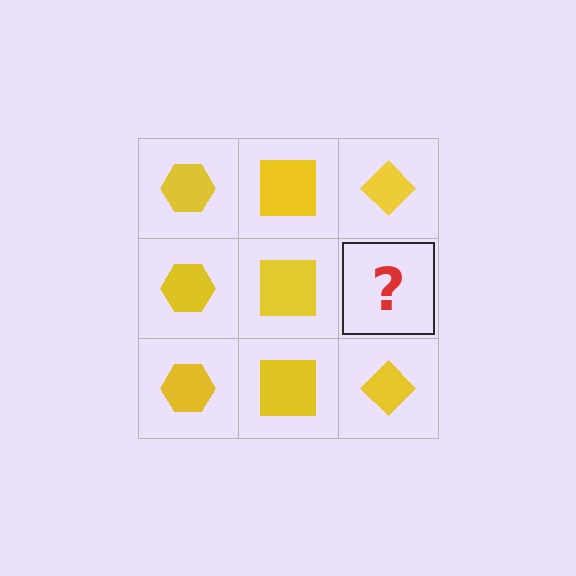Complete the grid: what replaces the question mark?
The question mark should be replaced with a yellow diamond.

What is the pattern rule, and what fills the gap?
The rule is that each column has a consistent shape. The gap should be filled with a yellow diamond.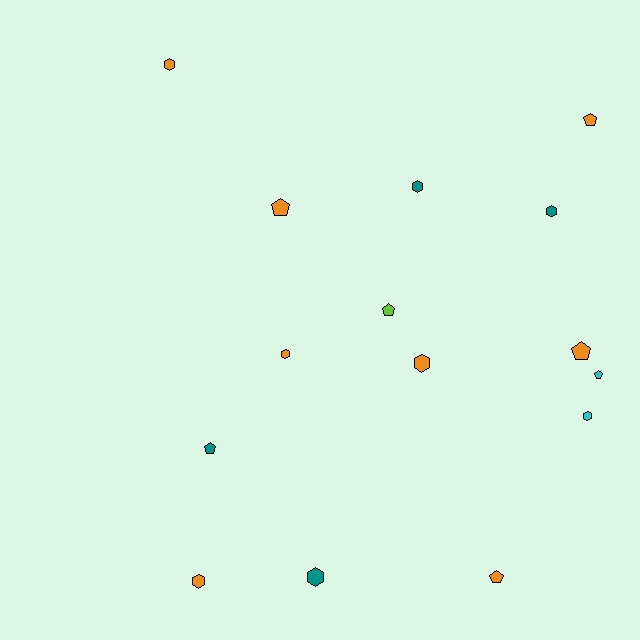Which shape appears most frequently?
Hexagon, with 8 objects.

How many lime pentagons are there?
There is 1 lime pentagon.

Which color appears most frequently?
Orange, with 8 objects.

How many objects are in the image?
There are 15 objects.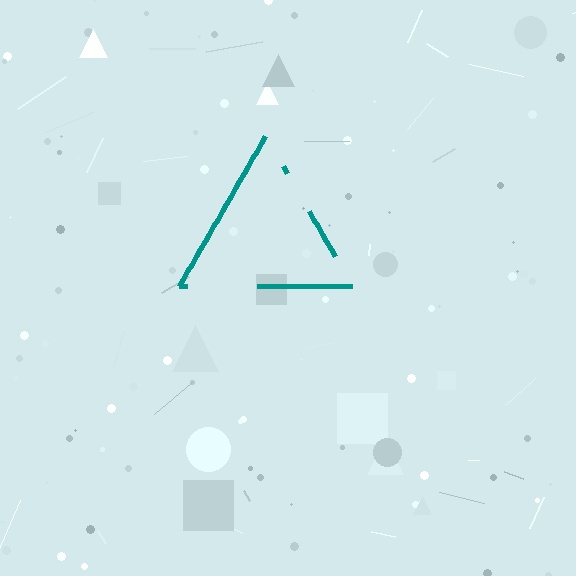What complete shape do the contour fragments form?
The contour fragments form a triangle.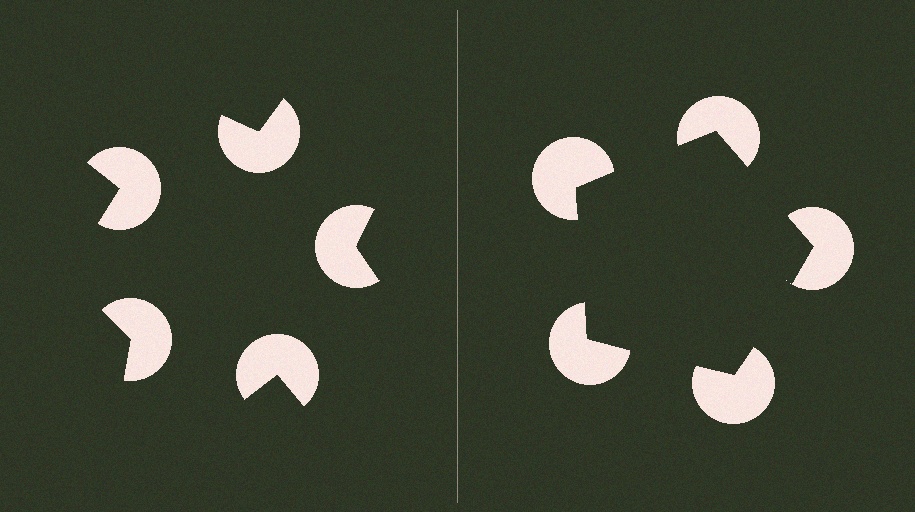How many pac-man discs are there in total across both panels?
10 — 5 on each side.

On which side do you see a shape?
An illusory pentagon appears on the right side. On the left side the wedge cuts are rotated, so no coherent shape forms.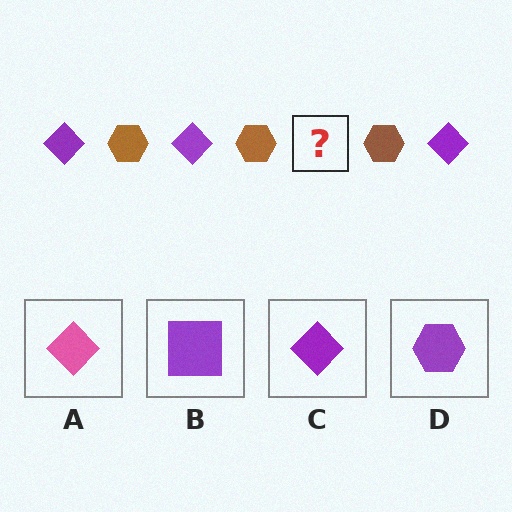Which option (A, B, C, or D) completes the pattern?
C.